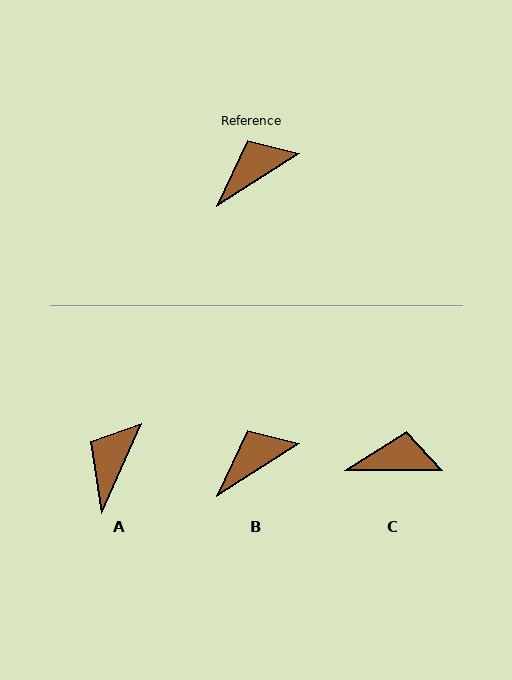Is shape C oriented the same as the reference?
No, it is off by about 33 degrees.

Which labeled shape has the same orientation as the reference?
B.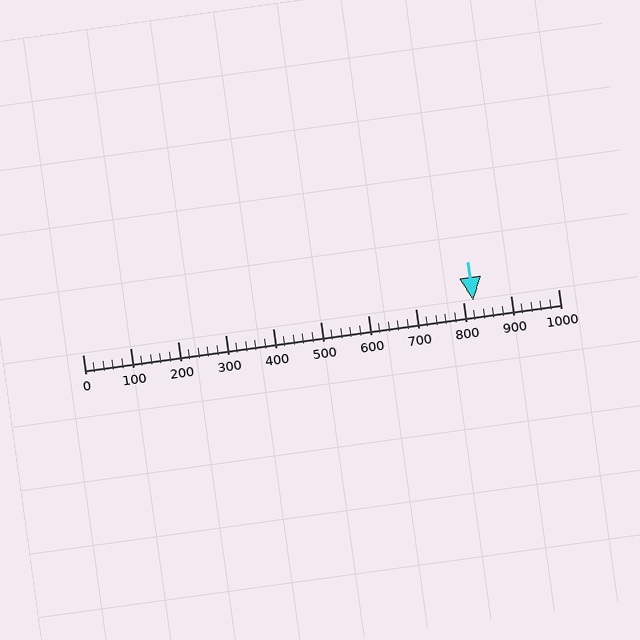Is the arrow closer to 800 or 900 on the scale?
The arrow is closer to 800.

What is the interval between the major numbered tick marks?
The major tick marks are spaced 100 units apart.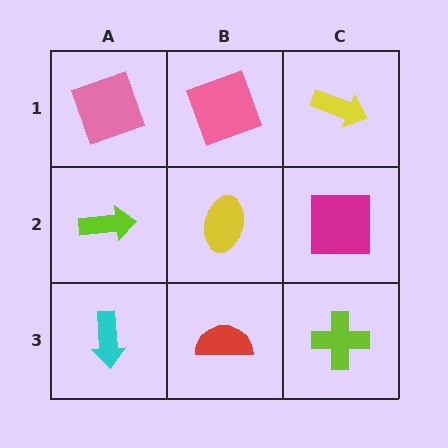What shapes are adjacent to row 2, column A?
A pink square (row 1, column A), a cyan arrow (row 3, column A), a yellow ellipse (row 2, column B).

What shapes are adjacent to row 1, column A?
A lime arrow (row 2, column A), a pink square (row 1, column B).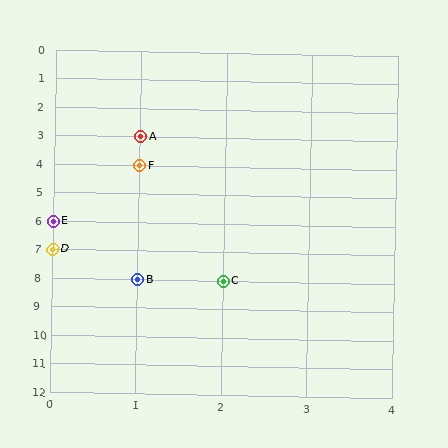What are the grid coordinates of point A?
Point A is at grid coordinates (1, 3).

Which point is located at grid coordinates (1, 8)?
Point B is at (1, 8).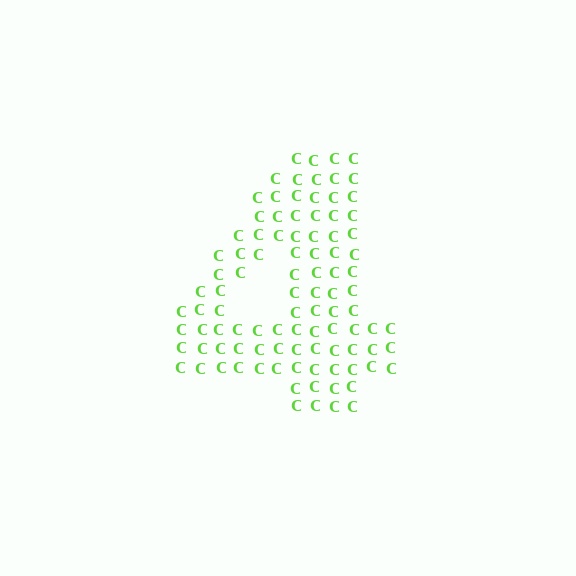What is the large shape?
The large shape is the digit 4.